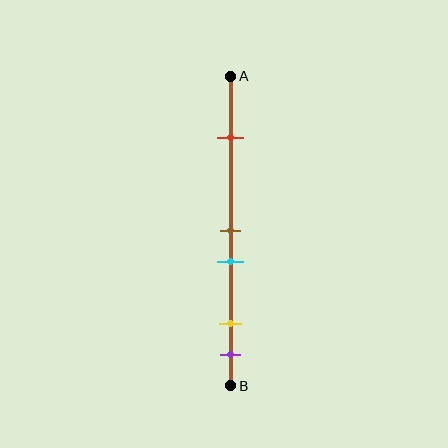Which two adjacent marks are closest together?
The brown and cyan marks are the closest adjacent pair.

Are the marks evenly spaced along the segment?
No, the marks are not evenly spaced.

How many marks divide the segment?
There are 5 marks dividing the segment.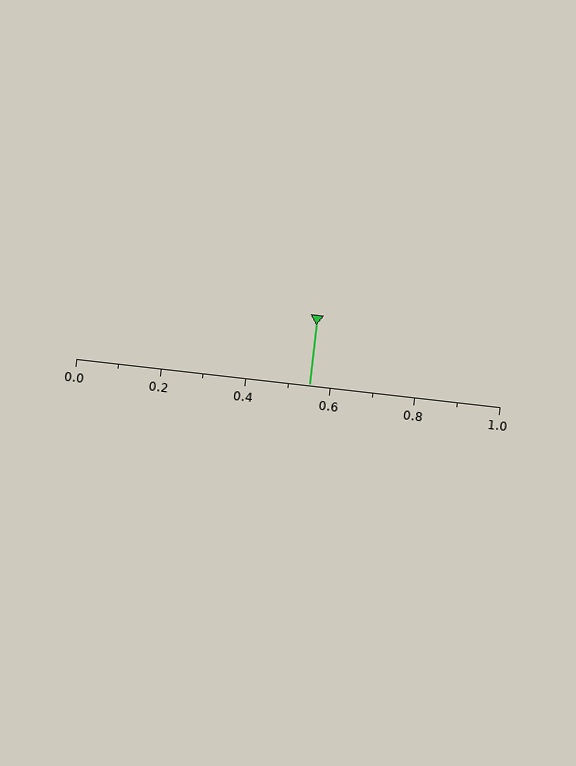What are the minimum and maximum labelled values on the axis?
The axis runs from 0.0 to 1.0.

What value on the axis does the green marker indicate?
The marker indicates approximately 0.55.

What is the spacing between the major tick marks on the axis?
The major ticks are spaced 0.2 apart.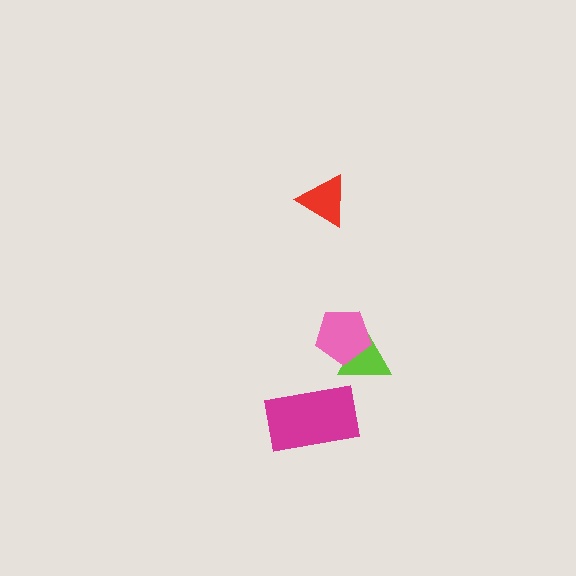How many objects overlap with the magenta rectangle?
0 objects overlap with the magenta rectangle.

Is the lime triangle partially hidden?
Yes, it is partially covered by another shape.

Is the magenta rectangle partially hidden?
No, no other shape covers it.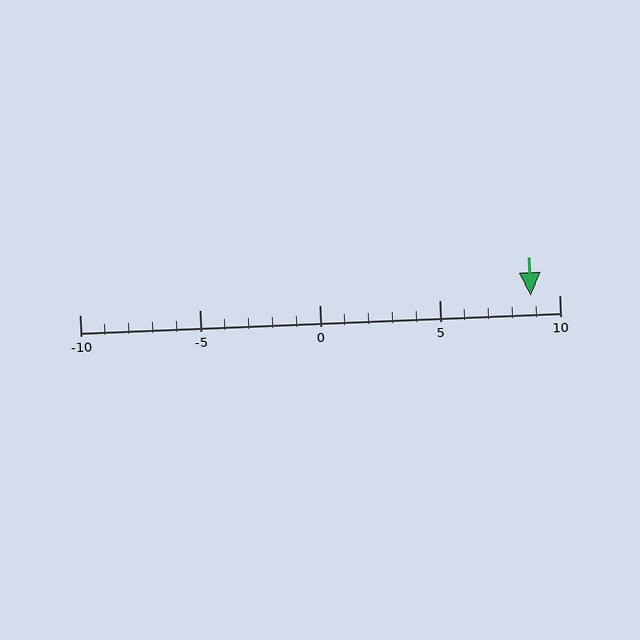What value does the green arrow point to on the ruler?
The green arrow points to approximately 9.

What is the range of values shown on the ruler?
The ruler shows values from -10 to 10.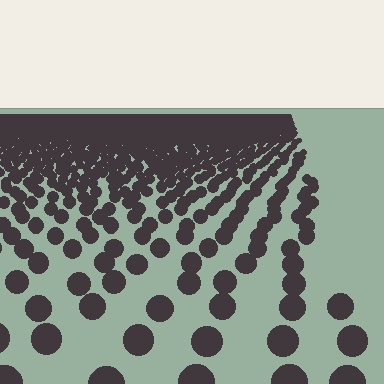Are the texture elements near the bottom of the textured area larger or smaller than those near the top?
Larger. Near the bottom, elements are closer to the viewer and appear at a bigger on-screen size.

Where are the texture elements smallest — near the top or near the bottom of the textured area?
Near the top.